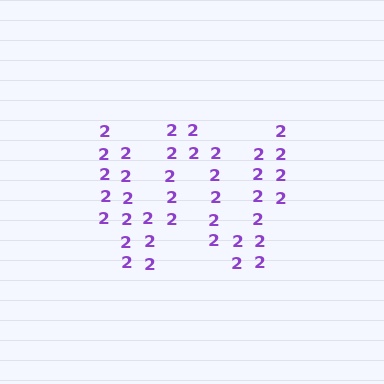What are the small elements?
The small elements are digit 2's.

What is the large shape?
The large shape is the letter W.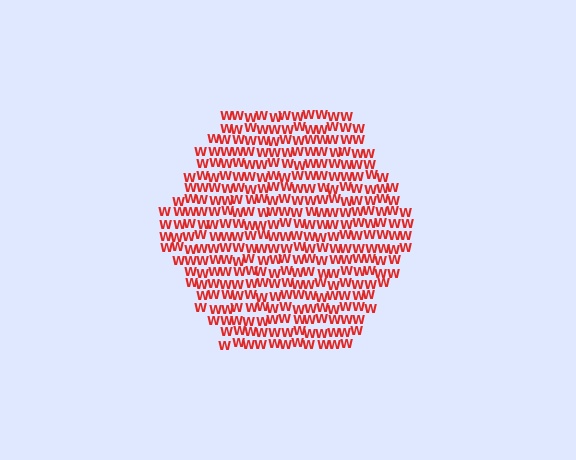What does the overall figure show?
The overall figure shows a hexagon.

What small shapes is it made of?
It is made of small letter W's.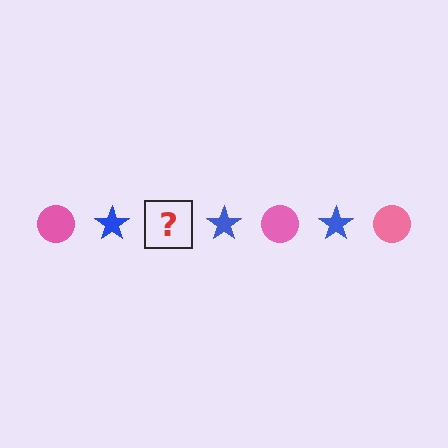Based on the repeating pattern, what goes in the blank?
The blank should be a pink circle.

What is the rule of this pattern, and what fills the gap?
The rule is that the pattern alternates between pink circle and blue star. The gap should be filled with a pink circle.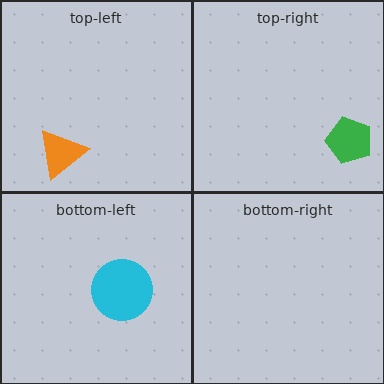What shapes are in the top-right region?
The green pentagon.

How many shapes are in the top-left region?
1.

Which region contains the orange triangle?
The top-left region.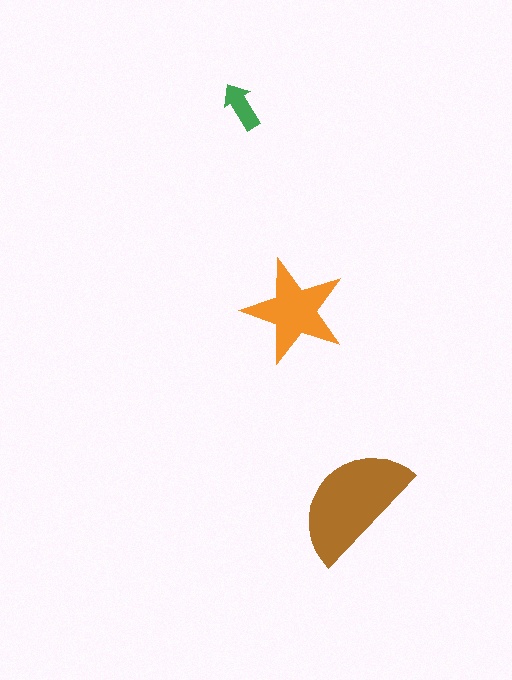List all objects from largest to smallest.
The brown semicircle, the orange star, the green arrow.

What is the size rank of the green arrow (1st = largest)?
3rd.